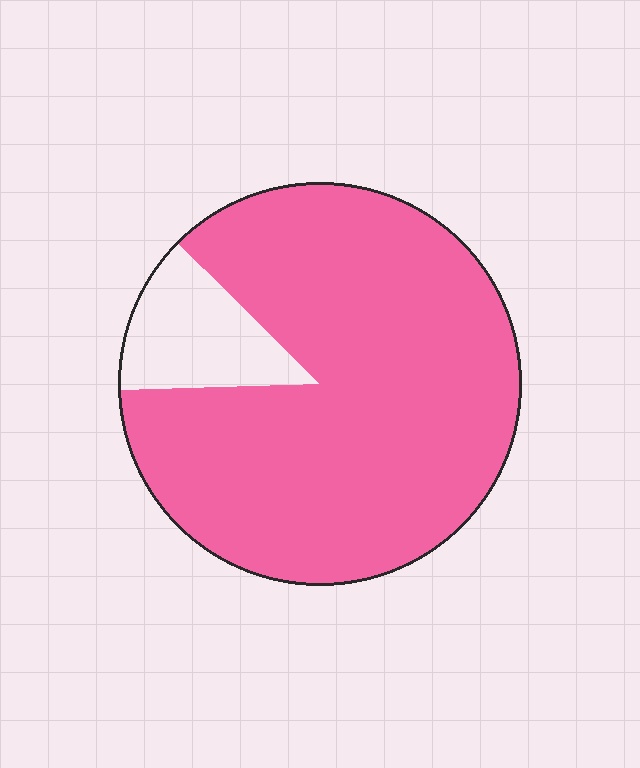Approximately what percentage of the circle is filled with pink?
Approximately 85%.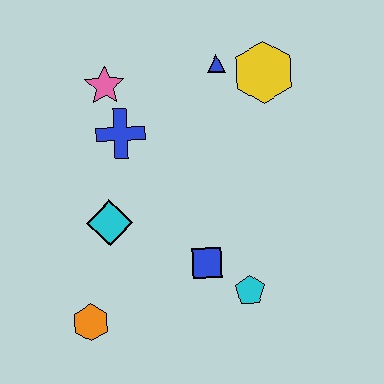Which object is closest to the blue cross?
The pink star is closest to the blue cross.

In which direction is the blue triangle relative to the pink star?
The blue triangle is to the right of the pink star.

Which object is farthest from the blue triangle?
The orange hexagon is farthest from the blue triangle.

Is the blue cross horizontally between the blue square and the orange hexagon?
Yes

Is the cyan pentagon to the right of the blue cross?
Yes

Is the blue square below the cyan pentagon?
No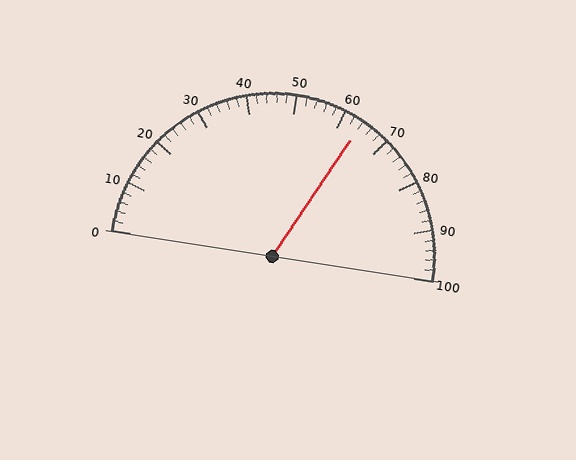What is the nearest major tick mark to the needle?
The nearest major tick mark is 60.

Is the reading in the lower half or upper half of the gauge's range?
The reading is in the upper half of the range (0 to 100).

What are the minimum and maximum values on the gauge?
The gauge ranges from 0 to 100.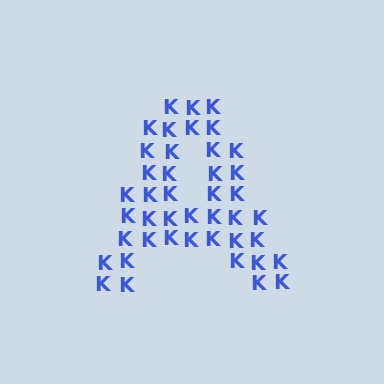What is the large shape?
The large shape is the letter A.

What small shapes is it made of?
It is made of small letter K's.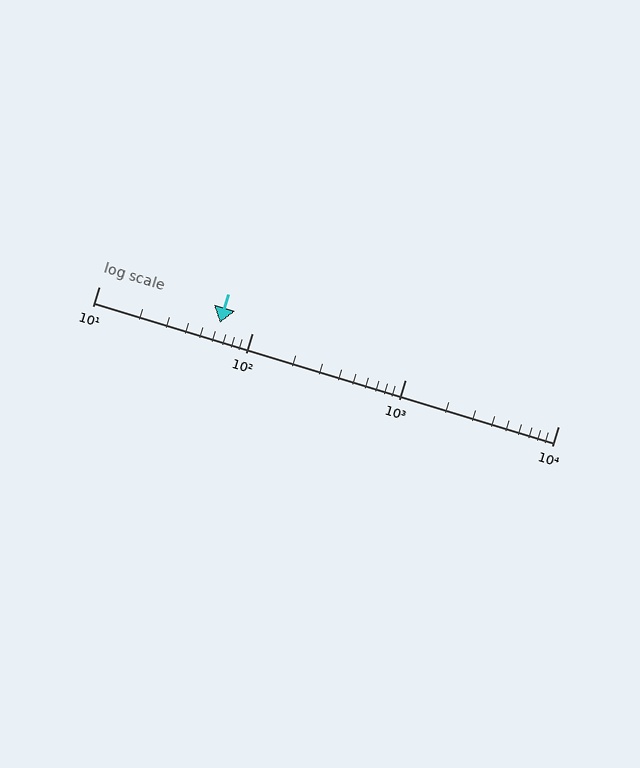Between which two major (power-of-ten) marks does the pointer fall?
The pointer is between 10 and 100.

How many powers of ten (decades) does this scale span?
The scale spans 3 decades, from 10 to 10000.